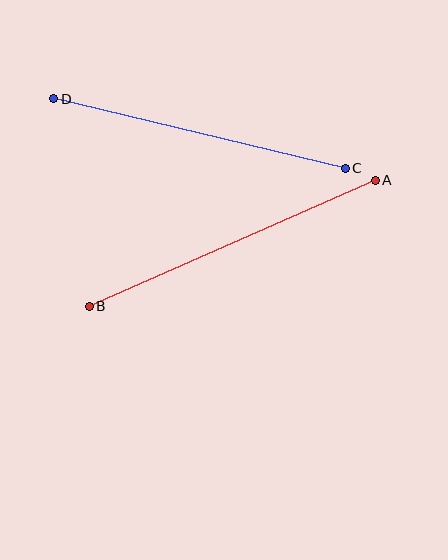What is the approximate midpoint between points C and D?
The midpoint is at approximately (199, 133) pixels.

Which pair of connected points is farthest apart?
Points A and B are farthest apart.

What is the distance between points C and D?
The distance is approximately 300 pixels.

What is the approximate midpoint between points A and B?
The midpoint is at approximately (232, 243) pixels.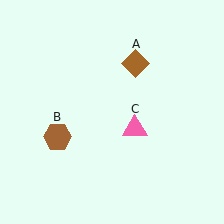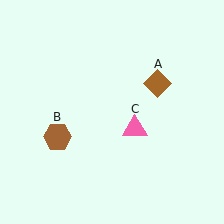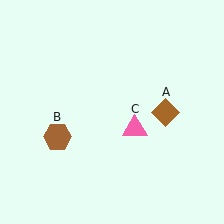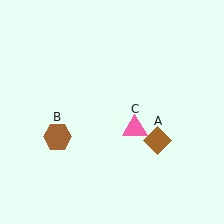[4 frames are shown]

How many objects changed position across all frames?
1 object changed position: brown diamond (object A).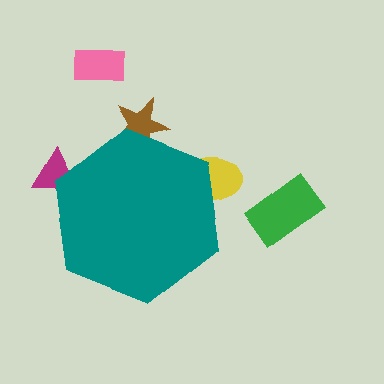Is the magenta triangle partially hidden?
Yes, the magenta triangle is partially hidden behind the teal hexagon.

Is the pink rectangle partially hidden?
No, the pink rectangle is fully visible.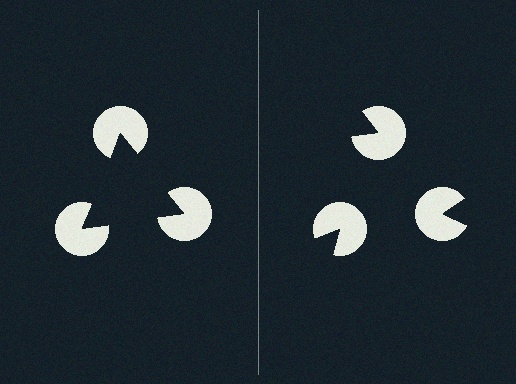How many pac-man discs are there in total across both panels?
6 — 3 on each side.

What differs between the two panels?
The pac-man discs are positioned identically on both sides; only the wedge orientations differ. On the left they align to a triangle; on the right they are misaligned.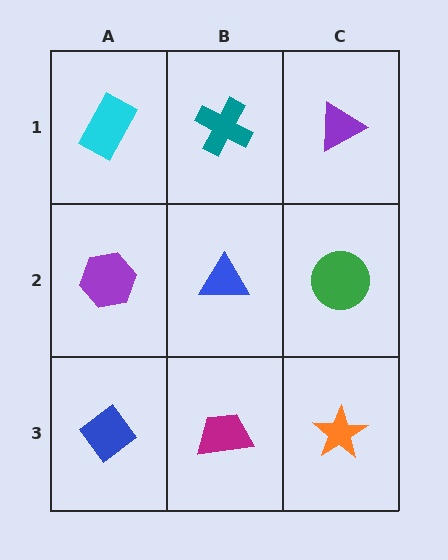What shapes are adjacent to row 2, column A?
A cyan rectangle (row 1, column A), a blue diamond (row 3, column A), a blue triangle (row 2, column B).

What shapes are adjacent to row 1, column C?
A green circle (row 2, column C), a teal cross (row 1, column B).